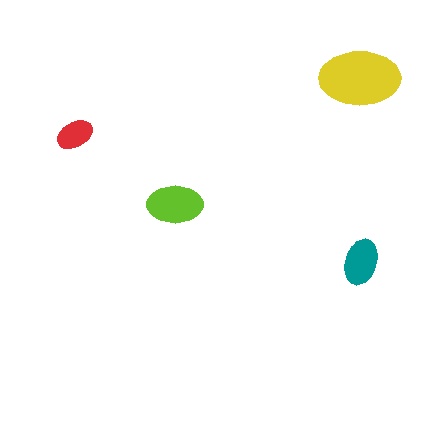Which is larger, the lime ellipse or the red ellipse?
The lime one.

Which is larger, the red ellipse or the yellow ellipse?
The yellow one.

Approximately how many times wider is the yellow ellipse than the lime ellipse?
About 1.5 times wider.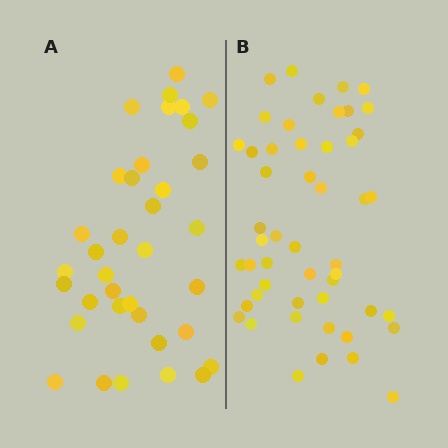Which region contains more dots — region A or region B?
Region B (the right region) has more dots.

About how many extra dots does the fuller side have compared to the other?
Region B has approximately 15 more dots than region A.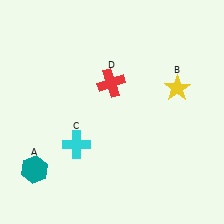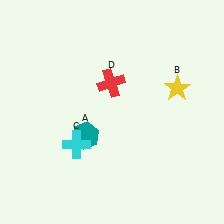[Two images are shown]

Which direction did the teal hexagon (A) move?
The teal hexagon (A) moved right.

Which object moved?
The teal hexagon (A) moved right.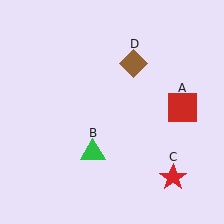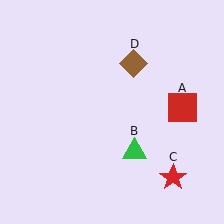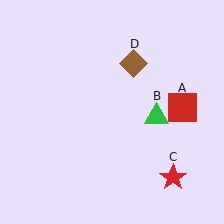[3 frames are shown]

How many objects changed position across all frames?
1 object changed position: green triangle (object B).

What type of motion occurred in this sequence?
The green triangle (object B) rotated counterclockwise around the center of the scene.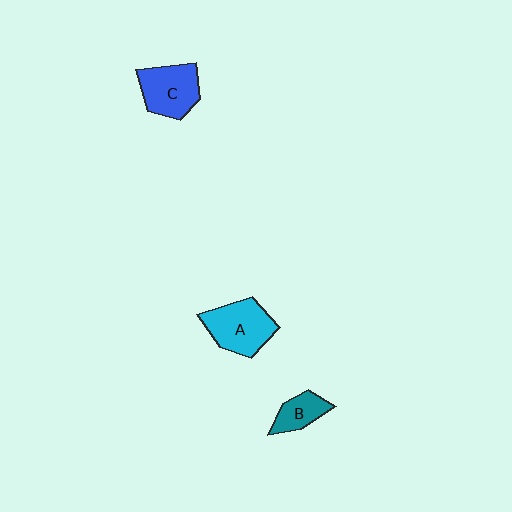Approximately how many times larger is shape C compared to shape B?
Approximately 1.7 times.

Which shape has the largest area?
Shape A (cyan).